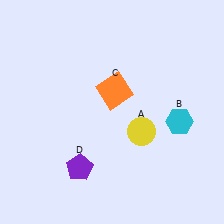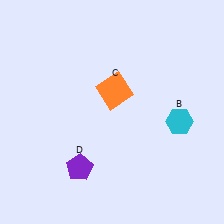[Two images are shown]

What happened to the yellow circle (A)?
The yellow circle (A) was removed in Image 2. It was in the bottom-right area of Image 1.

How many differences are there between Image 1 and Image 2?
There is 1 difference between the two images.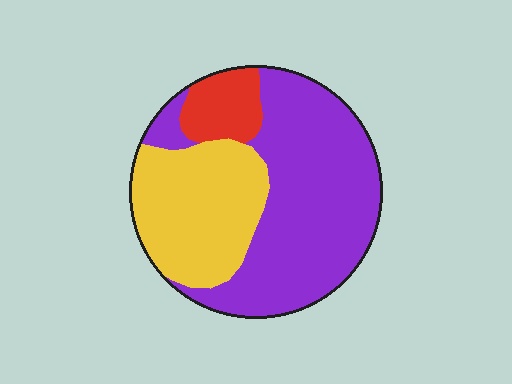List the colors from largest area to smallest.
From largest to smallest: purple, yellow, red.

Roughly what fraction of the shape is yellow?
Yellow takes up about one third (1/3) of the shape.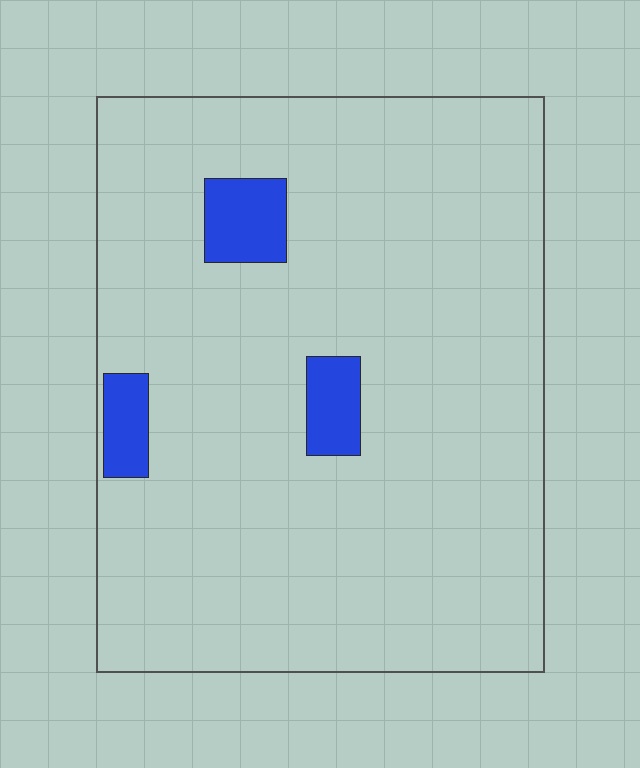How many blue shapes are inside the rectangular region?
3.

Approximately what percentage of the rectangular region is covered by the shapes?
Approximately 5%.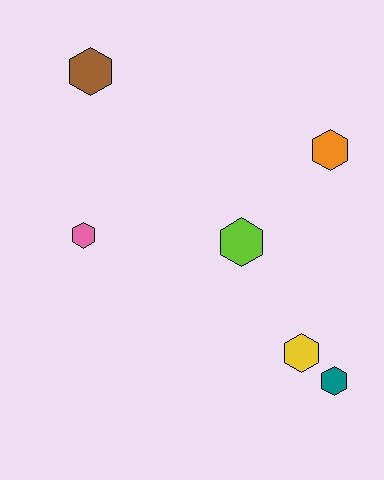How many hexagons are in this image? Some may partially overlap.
There are 6 hexagons.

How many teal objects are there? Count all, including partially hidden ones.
There is 1 teal object.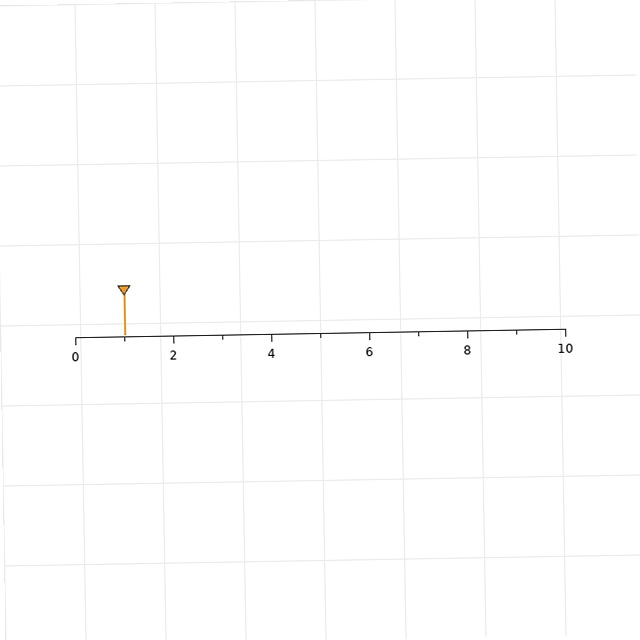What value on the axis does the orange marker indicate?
The marker indicates approximately 1.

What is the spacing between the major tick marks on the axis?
The major ticks are spaced 2 apart.